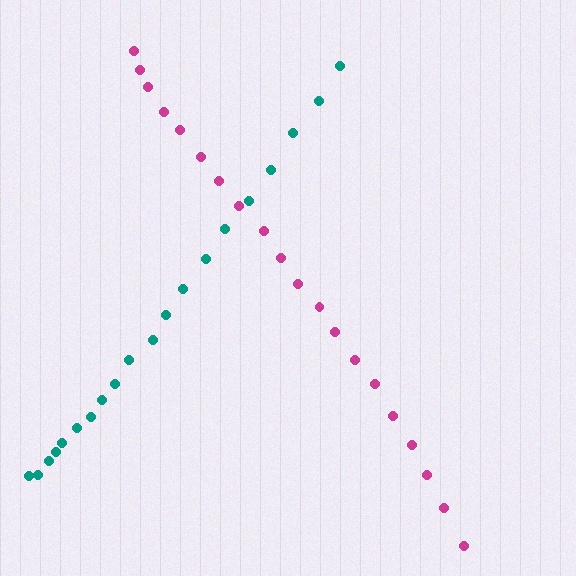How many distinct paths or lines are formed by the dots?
There are 2 distinct paths.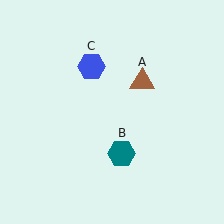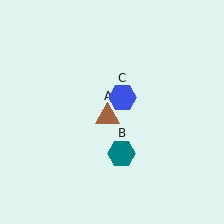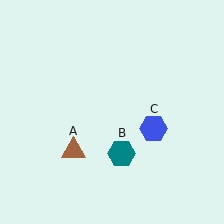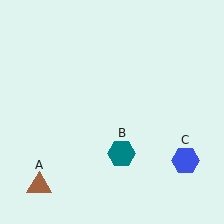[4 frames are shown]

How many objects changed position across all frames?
2 objects changed position: brown triangle (object A), blue hexagon (object C).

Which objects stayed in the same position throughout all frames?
Teal hexagon (object B) remained stationary.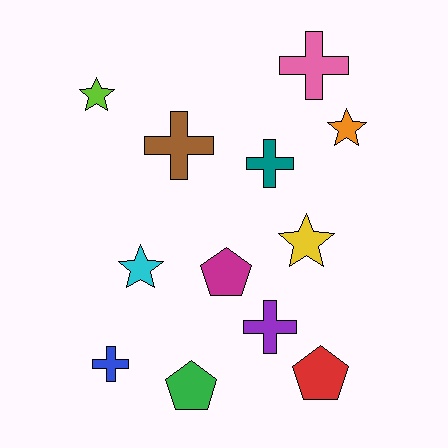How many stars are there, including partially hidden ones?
There are 4 stars.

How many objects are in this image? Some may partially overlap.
There are 12 objects.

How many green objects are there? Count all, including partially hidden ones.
There is 1 green object.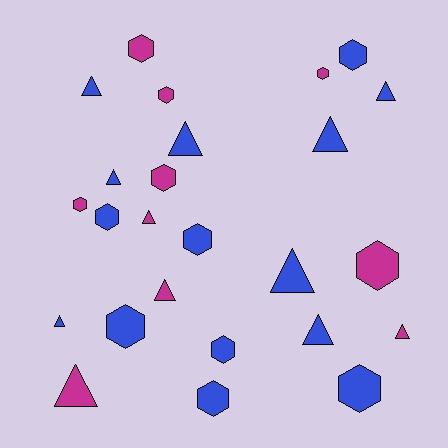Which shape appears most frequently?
Hexagon, with 13 objects.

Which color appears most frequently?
Blue, with 15 objects.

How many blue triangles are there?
There are 8 blue triangles.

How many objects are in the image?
There are 25 objects.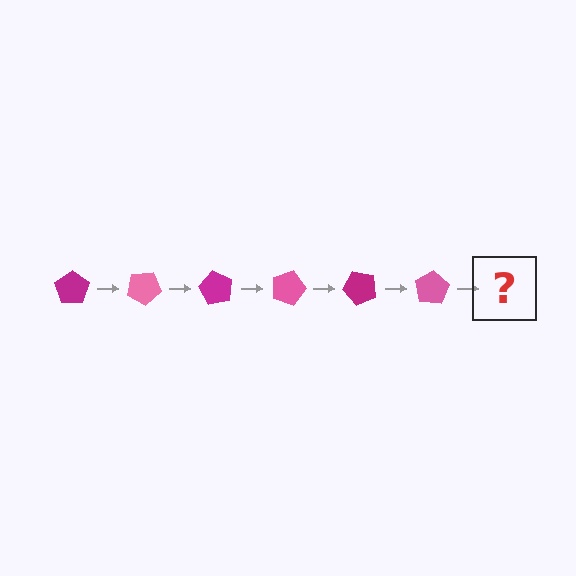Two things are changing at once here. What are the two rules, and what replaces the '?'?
The two rules are that it rotates 30 degrees each step and the color cycles through magenta and pink. The '?' should be a magenta pentagon, rotated 180 degrees from the start.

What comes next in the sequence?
The next element should be a magenta pentagon, rotated 180 degrees from the start.